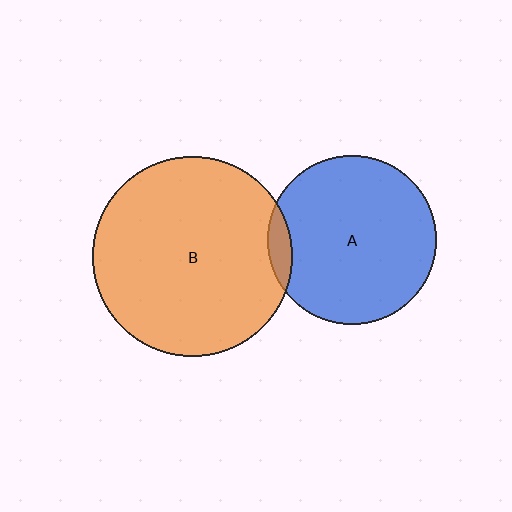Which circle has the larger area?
Circle B (orange).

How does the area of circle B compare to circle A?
Approximately 1.4 times.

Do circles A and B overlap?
Yes.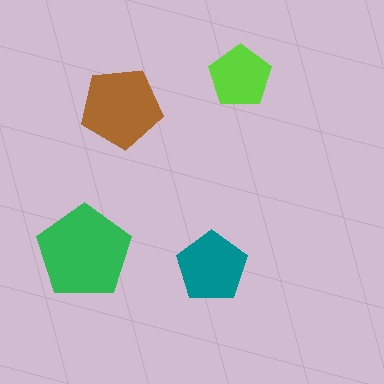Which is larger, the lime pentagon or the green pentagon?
The green one.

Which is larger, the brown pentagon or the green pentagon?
The green one.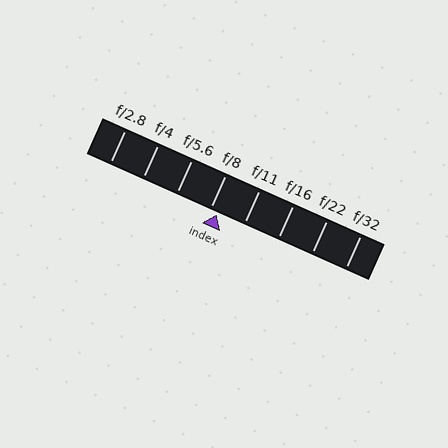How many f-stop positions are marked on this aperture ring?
There are 8 f-stop positions marked.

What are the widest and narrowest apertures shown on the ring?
The widest aperture shown is f/2.8 and the narrowest is f/32.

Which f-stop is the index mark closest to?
The index mark is closest to f/8.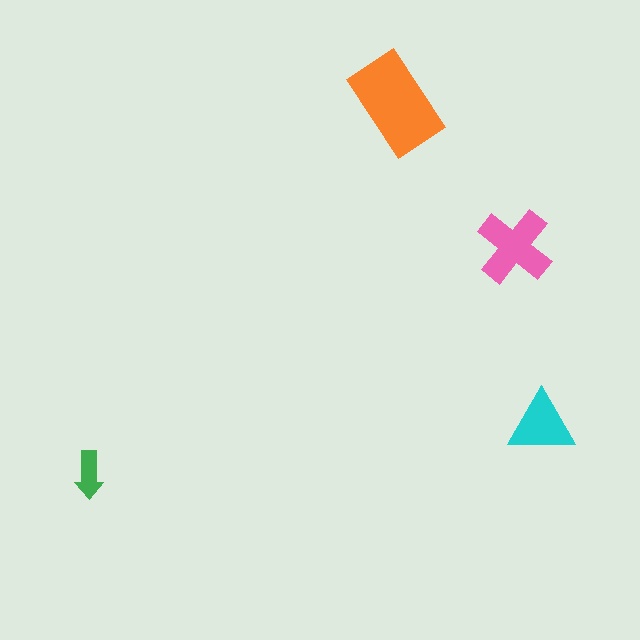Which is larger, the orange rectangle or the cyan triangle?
The orange rectangle.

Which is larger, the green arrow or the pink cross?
The pink cross.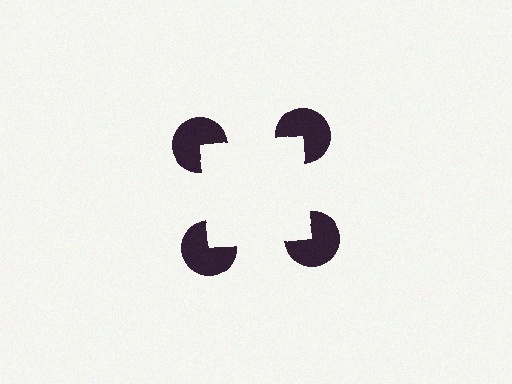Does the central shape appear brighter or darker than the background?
It typically appears slightly brighter than the background, even though no actual brightness change is drawn.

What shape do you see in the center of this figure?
An illusory square — its edges are inferred from the aligned wedge cuts in the pac-man discs, not physically drawn.